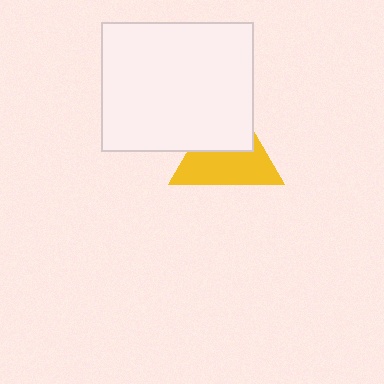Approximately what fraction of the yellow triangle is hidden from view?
Roughly 42% of the yellow triangle is hidden behind the white rectangle.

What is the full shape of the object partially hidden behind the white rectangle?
The partially hidden object is a yellow triangle.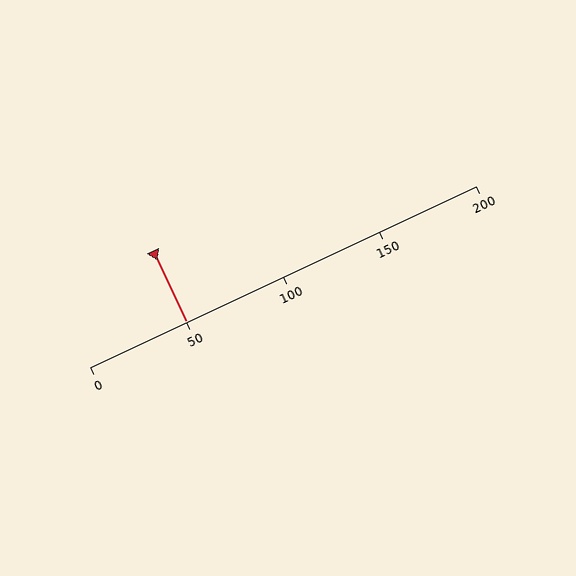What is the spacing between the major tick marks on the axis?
The major ticks are spaced 50 apart.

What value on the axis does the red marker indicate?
The marker indicates approximately 50.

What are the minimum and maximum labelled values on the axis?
The axis runs from 0 to 200.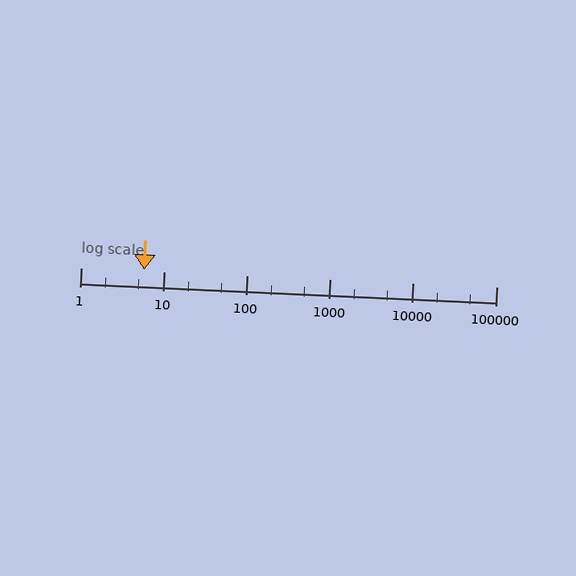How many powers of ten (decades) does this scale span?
The scale spans 5 decades, from 1 to 100000.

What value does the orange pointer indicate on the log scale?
The pointer indicates approximately 5.8.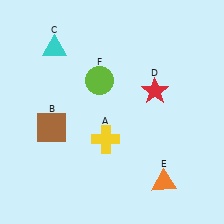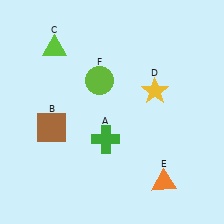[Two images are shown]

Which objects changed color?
A changed from yellow to green. C changed from cyan to lime. D changed from red to yellow.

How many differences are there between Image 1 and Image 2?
There are 3 differences between the two images.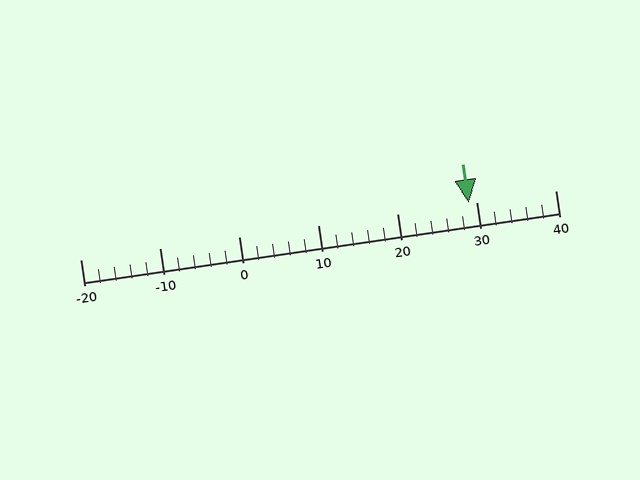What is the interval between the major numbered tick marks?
The major tick marks are spaced 10 units apart.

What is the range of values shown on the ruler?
The ruler shows values from -20 to 40.